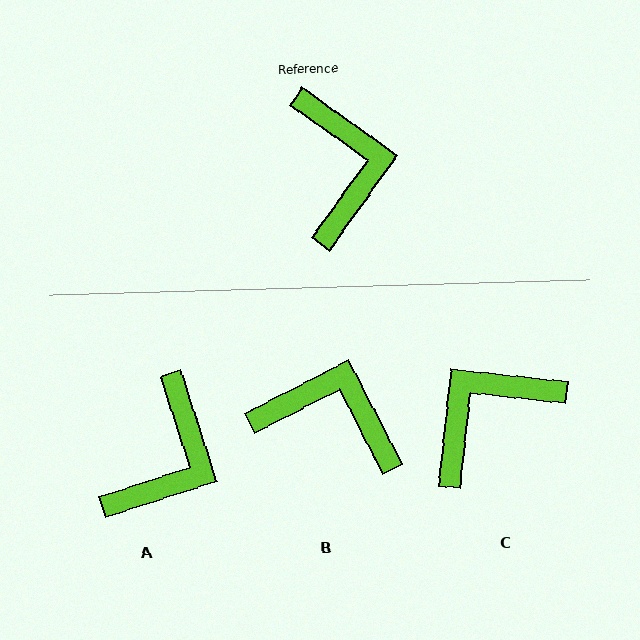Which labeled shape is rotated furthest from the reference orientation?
C, about 119 degrees away.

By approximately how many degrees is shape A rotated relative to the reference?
Approximately 37 degrees clockwise.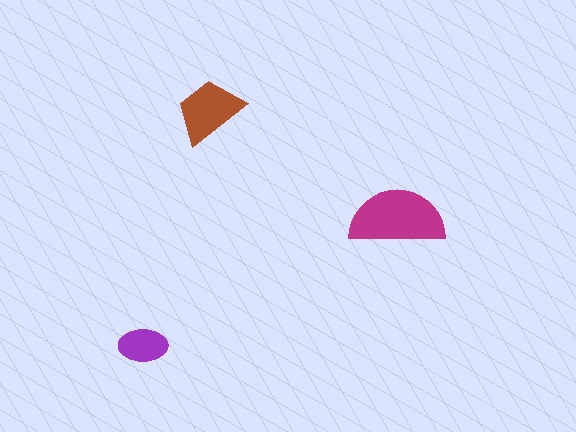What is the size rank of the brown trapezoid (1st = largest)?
2nd.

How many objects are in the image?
There are 3 objects in the image.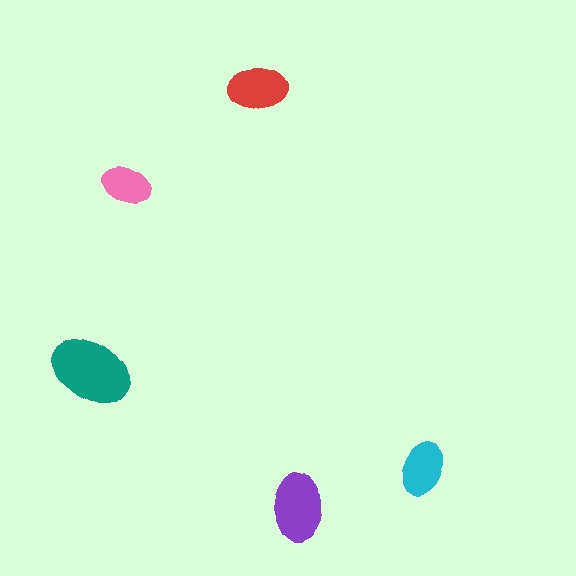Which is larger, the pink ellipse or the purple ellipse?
The purple one.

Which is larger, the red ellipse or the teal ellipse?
The teal one.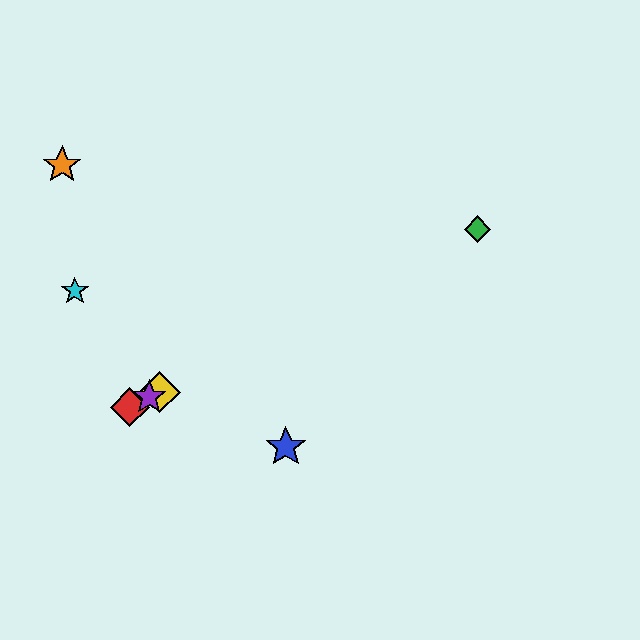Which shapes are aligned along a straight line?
The red diamond, the green diamond, the yellow diamond, the purple star are aligned along a straight line.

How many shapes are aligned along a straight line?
4 shapes (the red diamond, the green diamond, the yellow diamond, the purple star) are aligned along a straight line.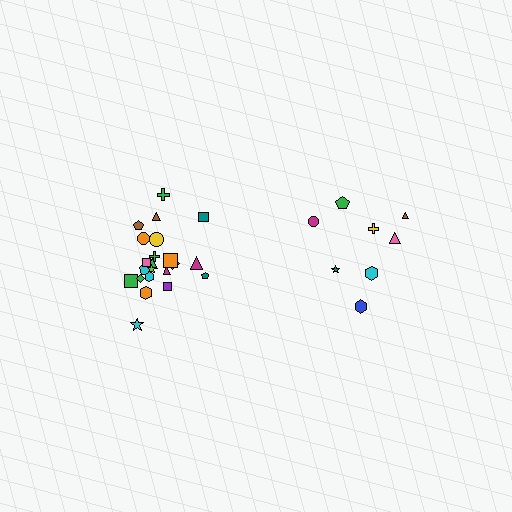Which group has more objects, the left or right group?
The left group.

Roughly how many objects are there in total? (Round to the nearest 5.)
Roughly 30 objects in total.